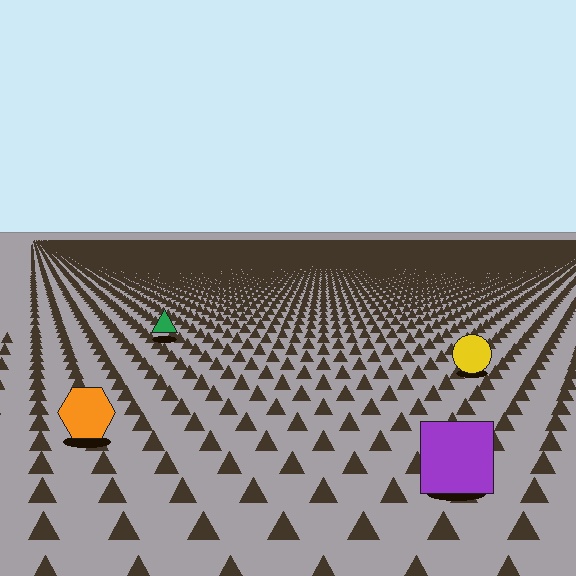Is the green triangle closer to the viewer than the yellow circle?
No. The yellow circle is closer — you can tell from the texture gradient: the ground texture is coarser near it.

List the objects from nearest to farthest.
From nearest to farthest: the purple square, the orange hexagon, the yellow circle, the green triangle.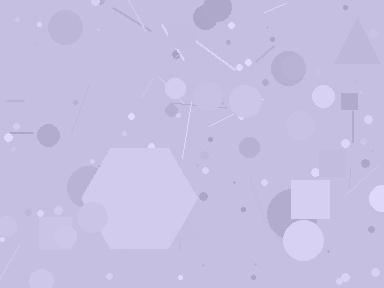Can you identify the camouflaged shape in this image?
The camouflaged shape is a hexagon.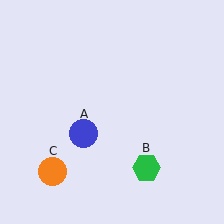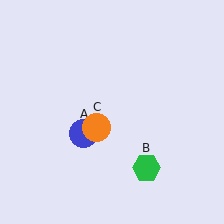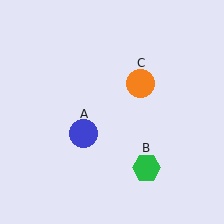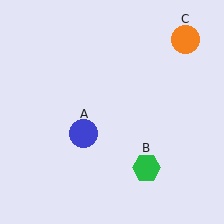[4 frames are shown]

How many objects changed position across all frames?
1 object changed position: orange circle (object C).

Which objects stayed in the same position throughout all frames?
Blue circle (object A) and green hexagon (object B) remained stationary.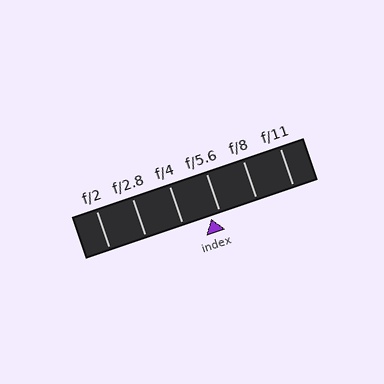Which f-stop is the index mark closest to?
The index mark is closest to f/5.6.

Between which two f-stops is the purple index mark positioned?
The index mark is between f/4 and f/5.6.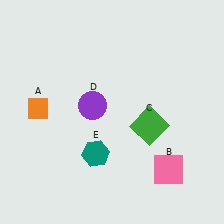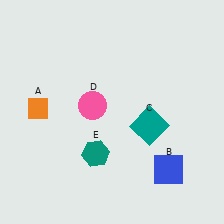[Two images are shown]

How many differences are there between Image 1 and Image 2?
There are 3 differences between the two images.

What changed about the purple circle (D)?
In Image 1, D is purple. In Image 2, it changed to pink.